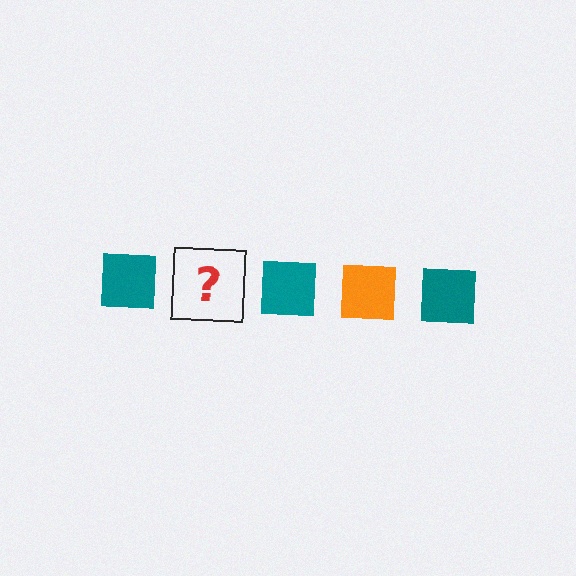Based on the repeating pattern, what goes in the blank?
The blank should be an orange square.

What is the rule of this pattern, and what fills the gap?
The rule is that the pattern cycles through teal, orange squares. The gap should be filled with an orange square.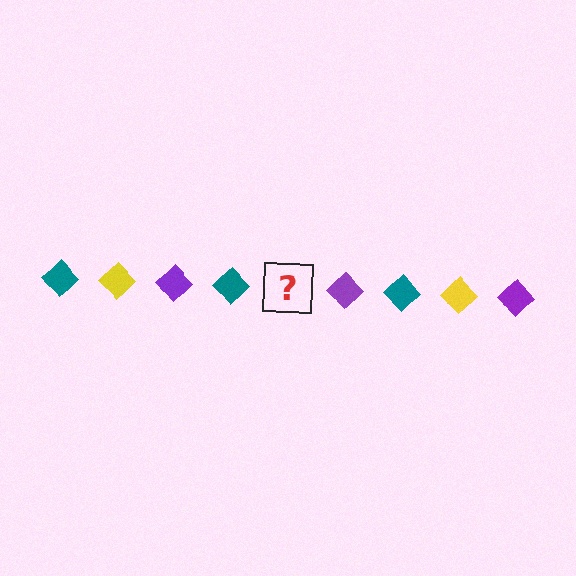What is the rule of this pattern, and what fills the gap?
The rule is that the pattern cycles through teal, yellow, purple diamonds. The gap should be filled with a yellow diamond.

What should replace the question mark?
The question mark should be replaced with a yellow diamond.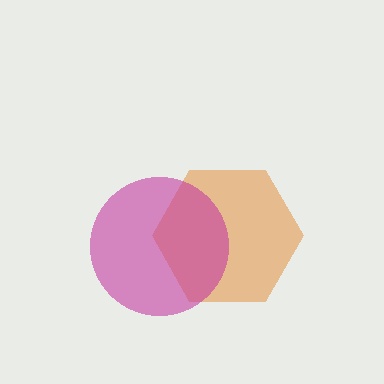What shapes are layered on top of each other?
The layered shapes are: an orange hexagon, a magenta circle.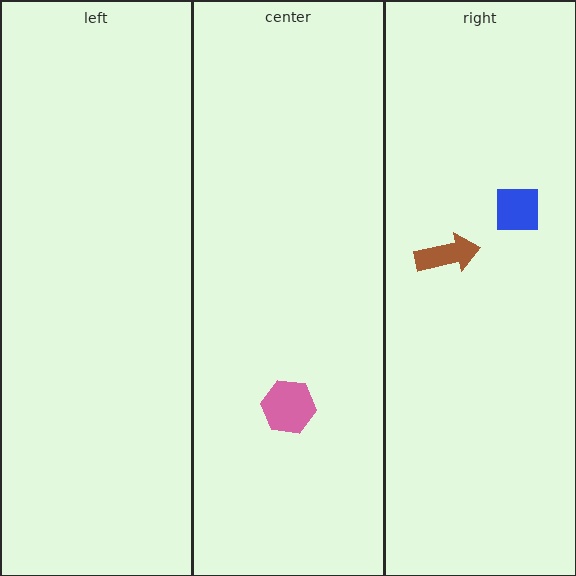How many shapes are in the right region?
2.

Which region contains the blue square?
The right region.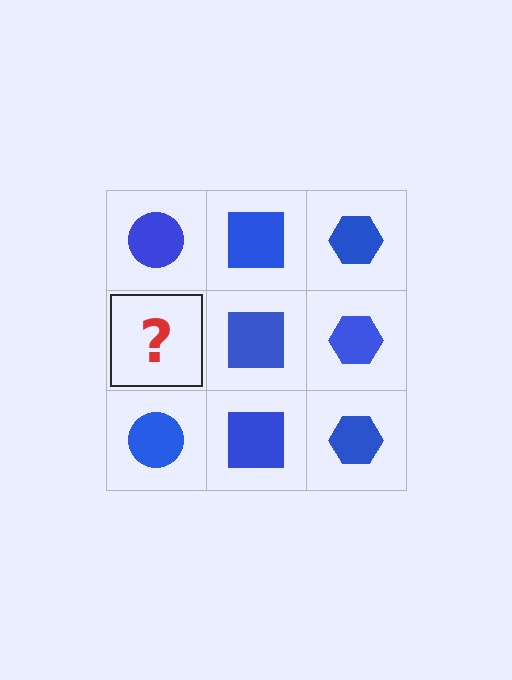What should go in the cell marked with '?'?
The missing cell should contain a blue circle.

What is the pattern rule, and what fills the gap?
The rule is that each column has a consistent shape. The gap should be filled with a blue circle.